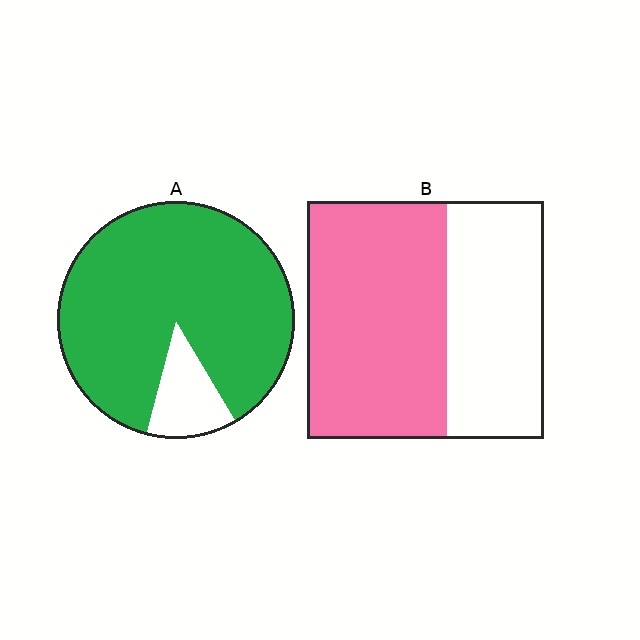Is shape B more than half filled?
Yes.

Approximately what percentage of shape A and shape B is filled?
A is approximately 90% and B is approximately 60%.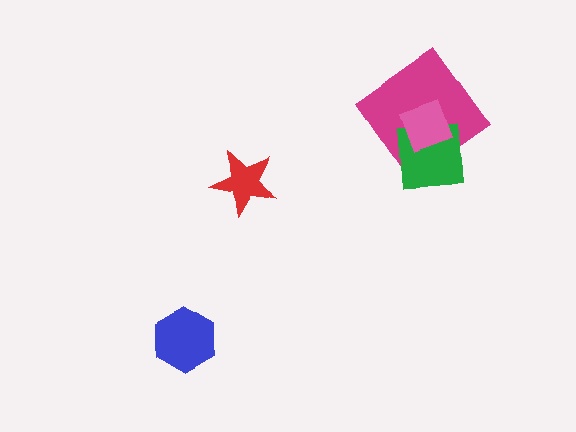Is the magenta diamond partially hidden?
Yes, it is partially covered by another shape.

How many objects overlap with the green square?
2 objects overlap with the green square.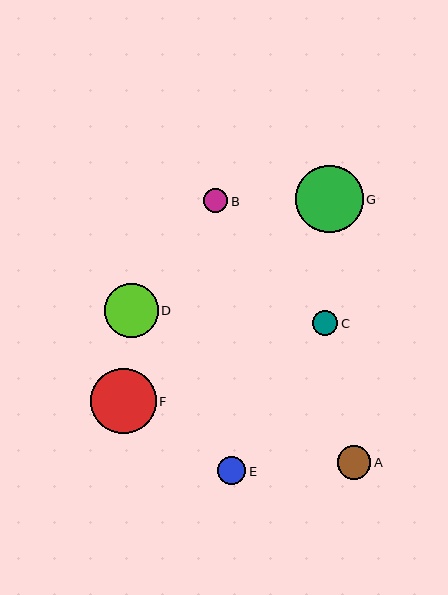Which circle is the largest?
Circle G is the largest with a size of approximately 68 pixels.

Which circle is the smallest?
Circle B is the smallest with a size of approximately 24 pixels.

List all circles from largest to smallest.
From largest to smallest: G, F, D, A, E, C, B.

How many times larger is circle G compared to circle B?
Circle G is approximately 2.8 times the size of circle B.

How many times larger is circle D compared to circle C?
Circle D is approximately 2.2 times the size of circle C.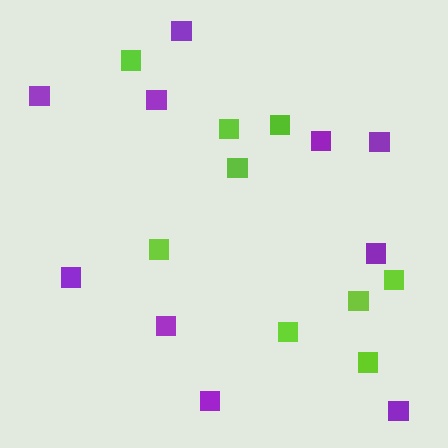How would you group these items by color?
There are 2 groups: one group of purple squares (10) and one group of lime squares (9).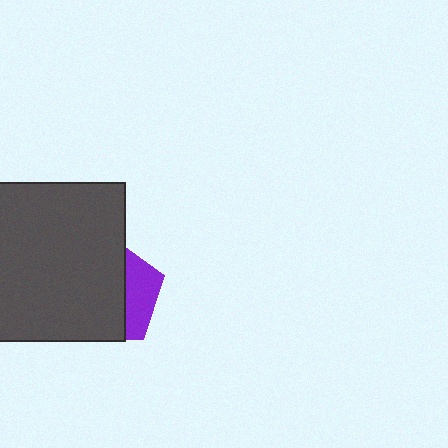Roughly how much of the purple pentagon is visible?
A small part of it is visible (roughly 31%).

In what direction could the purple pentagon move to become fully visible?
The purple pentagon could move right. That would shift it out from behind the dark gray square entirely.